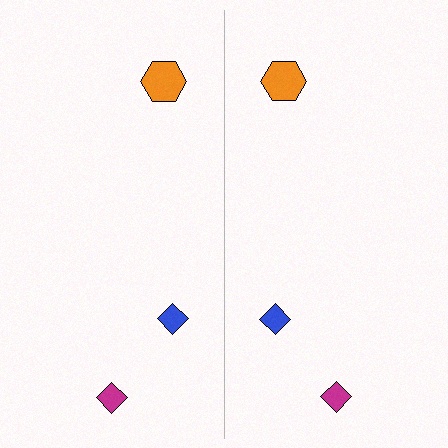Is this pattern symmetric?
Yes, this pattern has bilateral (reflection) symmetry.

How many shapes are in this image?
There are 6 shapes in this image.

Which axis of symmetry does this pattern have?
The pattern has a vertical axis of symmetry running through the center of the image.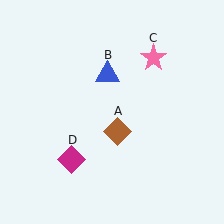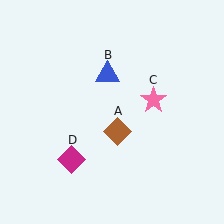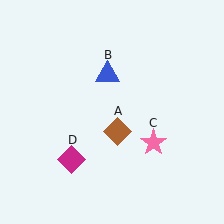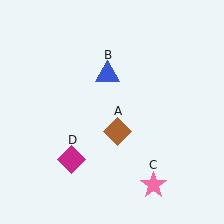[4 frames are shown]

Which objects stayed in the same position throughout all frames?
Brown diamond (object A) and blue triangle (object B) and magenta diamond (object D) remained stationary.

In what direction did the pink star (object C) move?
The pink star (object C) moved down.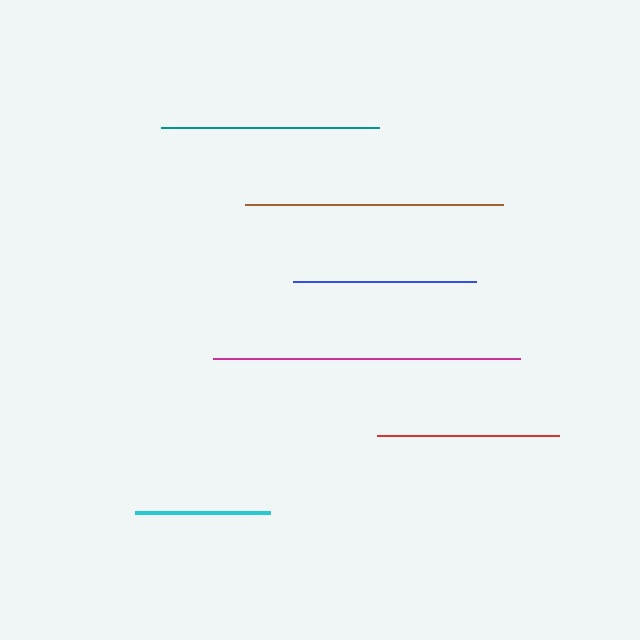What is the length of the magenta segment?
The magenta segment is approximately 307 pixels long.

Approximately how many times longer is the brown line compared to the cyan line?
The brown line is approximately 1.9 times the length of the cyan line.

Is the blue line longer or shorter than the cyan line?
The blue line is longer than the cyan line.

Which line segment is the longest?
The magenta line is the longest at approximately 307 pixels.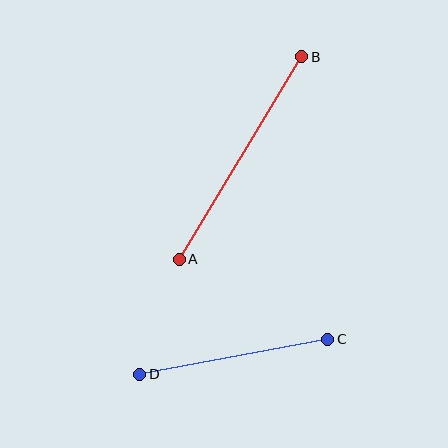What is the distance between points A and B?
The distance is approximately 236 pixels.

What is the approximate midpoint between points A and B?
The midpoint is at approximately (240, 158) pixels.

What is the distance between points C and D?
The distance is approximately 191 pixels.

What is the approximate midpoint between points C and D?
The midpoint is at approximately (234, 357) pixels.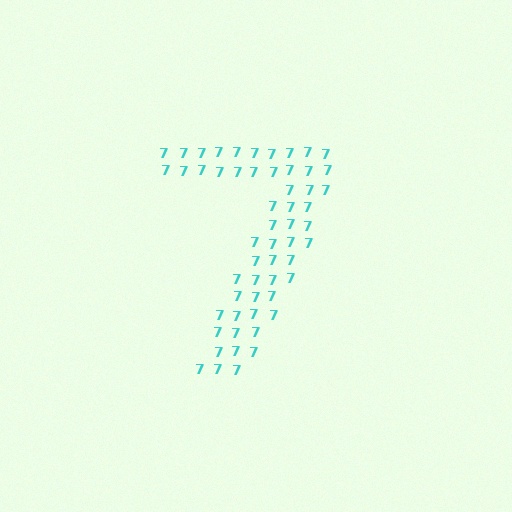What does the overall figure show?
The overall figure shows the digit 7.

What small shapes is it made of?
It is made of small digit 7's.